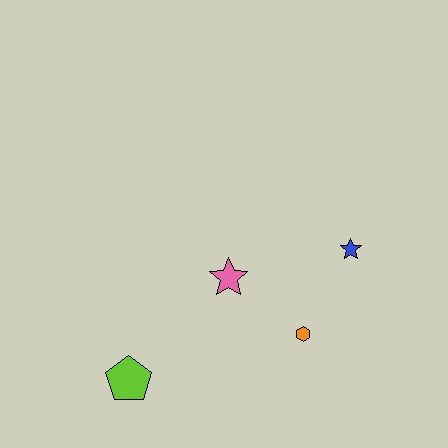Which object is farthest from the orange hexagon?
The lime pentagon is farthest from the orange hexagon.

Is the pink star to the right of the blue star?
No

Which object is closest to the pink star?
The orange hexagon is closest to the pink star.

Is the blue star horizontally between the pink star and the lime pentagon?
No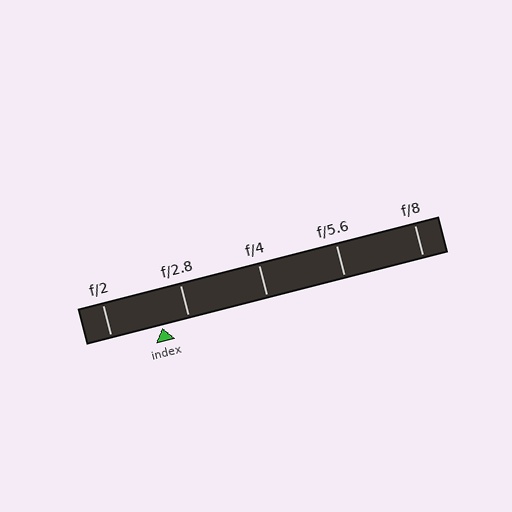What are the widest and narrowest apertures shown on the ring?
The widest aperture shown is f/2 and the narrowest is f/8.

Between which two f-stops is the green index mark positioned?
The index mark is between f/2 and f/2.8.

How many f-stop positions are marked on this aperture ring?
There are 5 f-stop positions marked.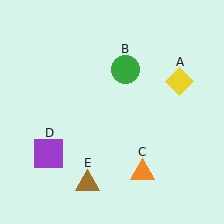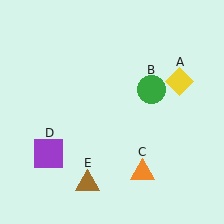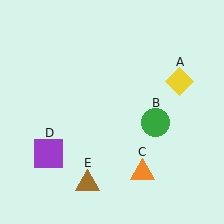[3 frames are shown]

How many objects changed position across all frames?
1 object changed position: green circle (object B).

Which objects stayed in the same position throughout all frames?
Yellow diamond (object A) and orange triangle (object C) and purple square (object D) and brown triangle (object E) remained stationary.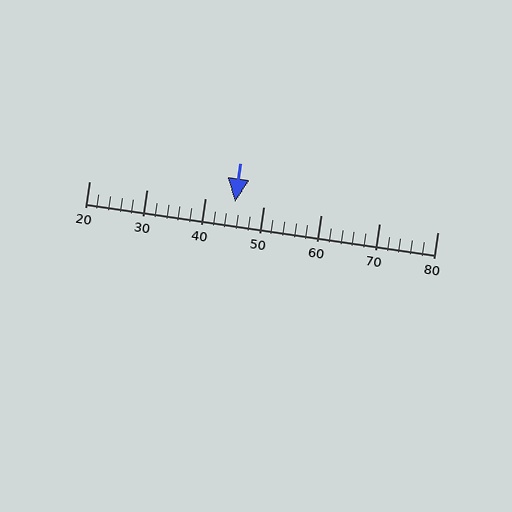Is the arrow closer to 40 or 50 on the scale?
The arrow is closer to 50.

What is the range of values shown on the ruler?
The ruler shows values from 20 to 80.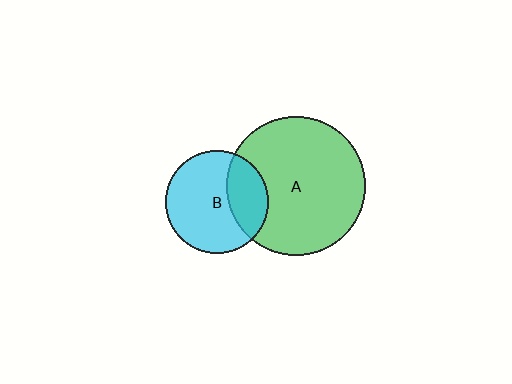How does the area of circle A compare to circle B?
Approximately 1.8 times.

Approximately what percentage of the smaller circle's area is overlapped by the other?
Approximately 30%.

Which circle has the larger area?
Circle A (green).